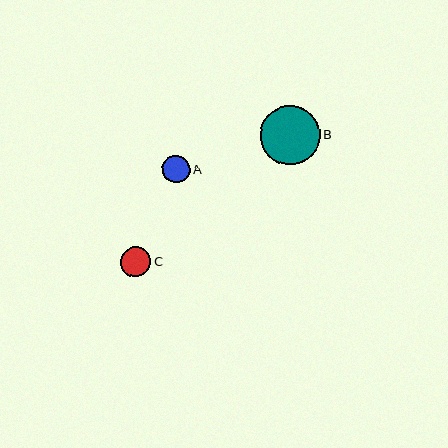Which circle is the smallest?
Circle A is the smallest with a size of approximately 27 pixels.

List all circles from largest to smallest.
From largest to smallest: B, C, A.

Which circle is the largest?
Circle B is the largest with a size of approximately 60 pixels.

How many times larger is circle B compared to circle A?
Circle B is approximately 2.2 times the size of circle A.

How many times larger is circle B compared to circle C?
Circle B is approximately 2.0 times the size of circle C.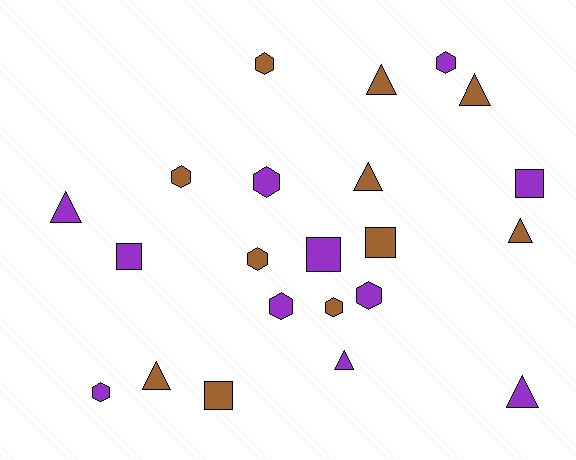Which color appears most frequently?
Purple, with 11 objects.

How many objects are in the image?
There are 22 objects.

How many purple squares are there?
There are 3 purple squares.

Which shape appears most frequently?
Hexagon, with 9 objects.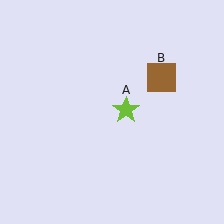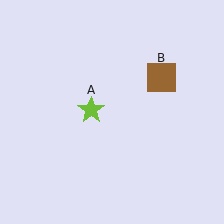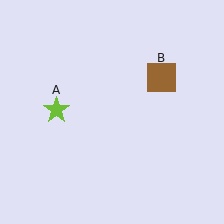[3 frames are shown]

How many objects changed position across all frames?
1 object changed position: lime star (object A).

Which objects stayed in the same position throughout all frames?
Brown square (object B) remained stationary.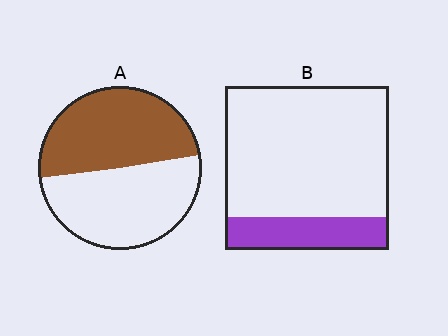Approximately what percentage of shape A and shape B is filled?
A is approximately 50% and B is approximately 20%.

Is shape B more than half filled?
No.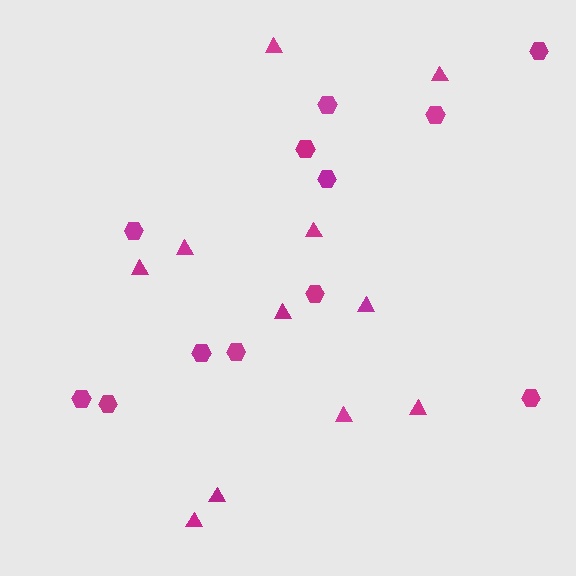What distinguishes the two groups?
There are 2 groups: one group of hexagons (12) and one group of triangles (11).